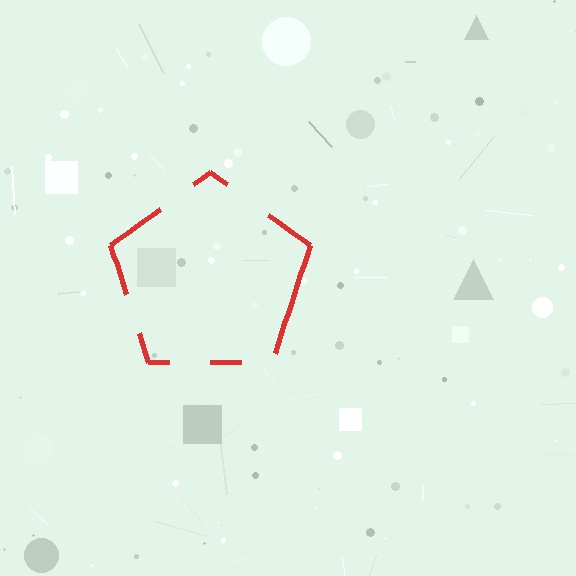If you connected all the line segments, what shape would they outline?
They would outline a pentagon.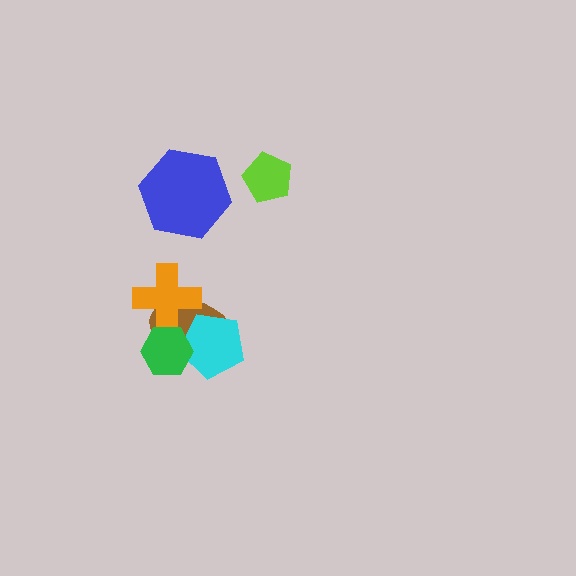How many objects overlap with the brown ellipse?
3 objects overlap with the brown ellipse.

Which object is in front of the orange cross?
The green hexagon is in front of the orange cross.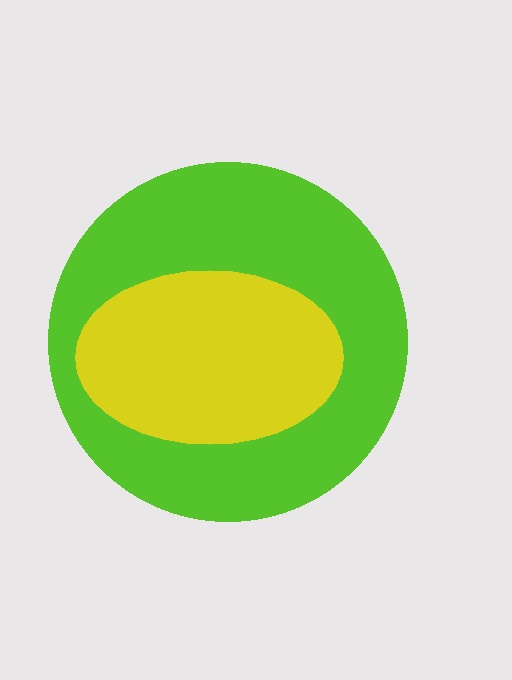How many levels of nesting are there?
2.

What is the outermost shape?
The lime circle.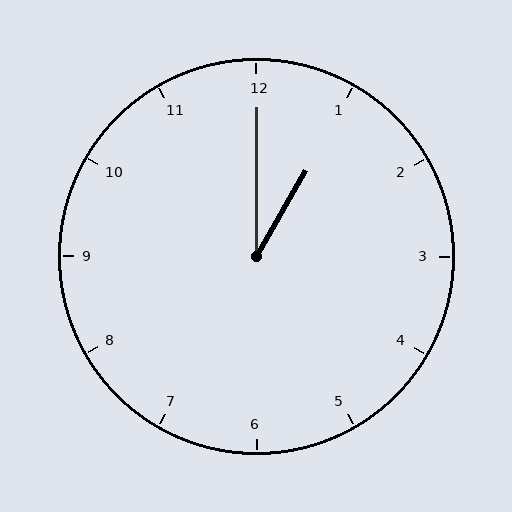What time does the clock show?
1:00.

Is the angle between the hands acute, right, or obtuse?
It is acute.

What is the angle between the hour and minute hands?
Approximately 30 degrees.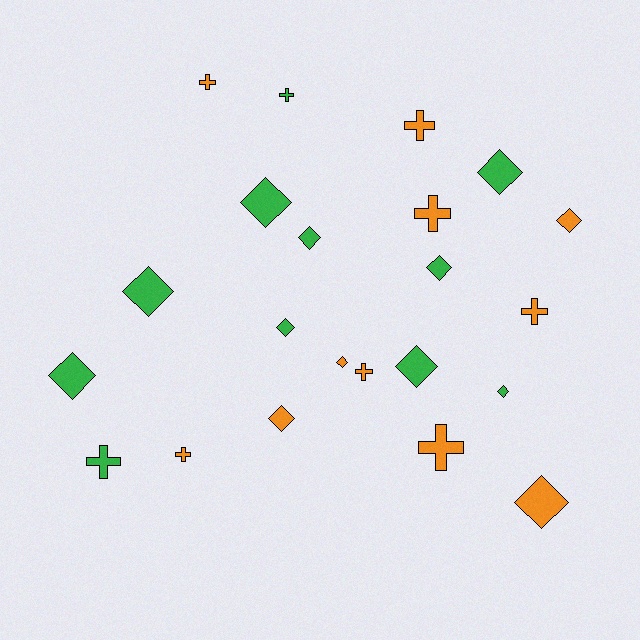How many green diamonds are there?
There are 9 green diamonds.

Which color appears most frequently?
Orange, with 11 objects.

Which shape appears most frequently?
Diamond, with 13 objects.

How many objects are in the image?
There are 22 objects.